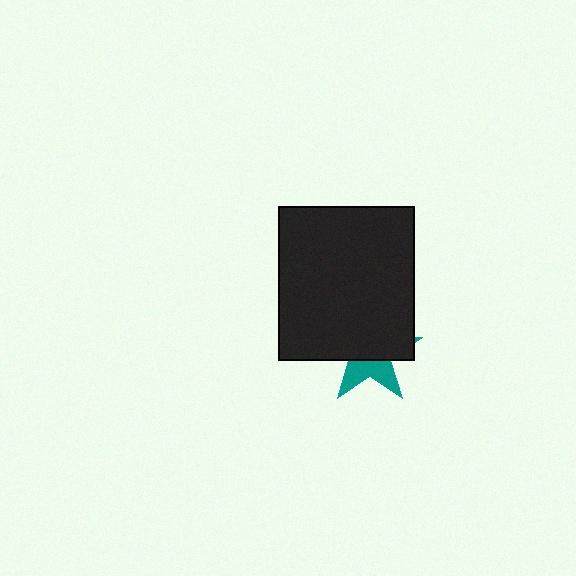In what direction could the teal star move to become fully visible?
The teal star could move down. That would shift it out from behind the black rectangle entirely.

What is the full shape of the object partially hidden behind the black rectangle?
The partially hidden object is a teal star.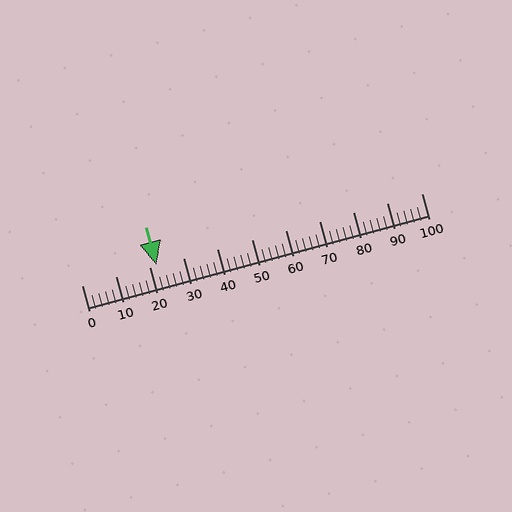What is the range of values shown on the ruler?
The ruler shows values from 0 to 100.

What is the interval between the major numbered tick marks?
The major tick marks are spaced 10 units apart.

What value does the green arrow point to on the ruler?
The green arrow points to approximately 22.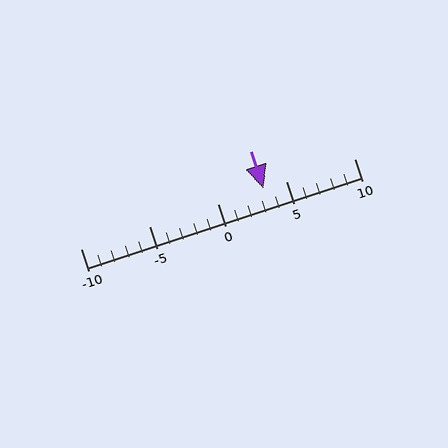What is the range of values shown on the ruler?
The ruler shows values from -10 to 10.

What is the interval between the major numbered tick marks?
The major tick marks are spaced 5 units apart.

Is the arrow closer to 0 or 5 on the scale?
The arrow is closer to 5.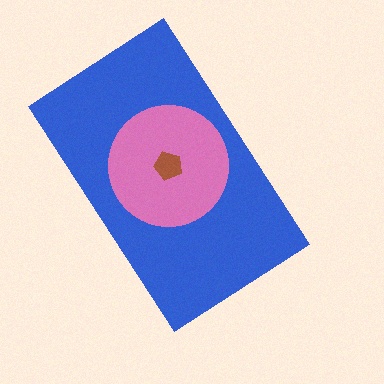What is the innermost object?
The brown pentagon.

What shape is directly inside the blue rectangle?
The pink circle.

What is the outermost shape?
The blue rectangle.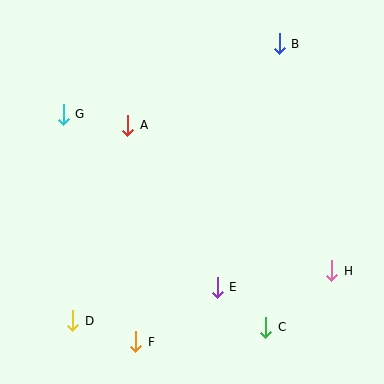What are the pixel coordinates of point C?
Point C is at (266, 327).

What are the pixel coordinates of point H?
Point H is at (332, 271).